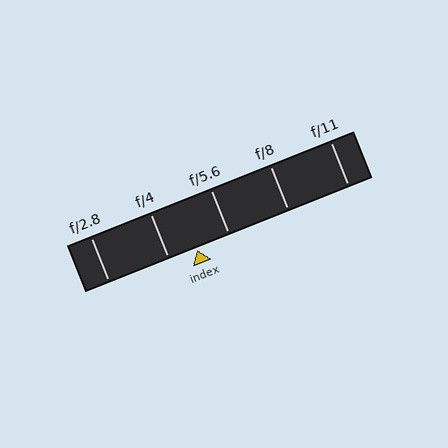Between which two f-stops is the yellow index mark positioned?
The index mark is between f/4 and f/5.6.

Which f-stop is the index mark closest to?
The index mark is closest to f/4.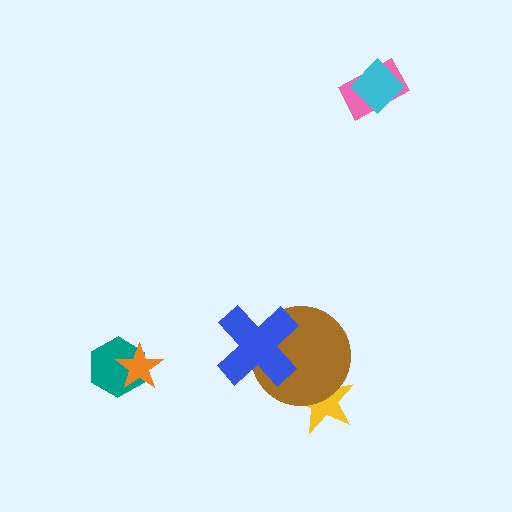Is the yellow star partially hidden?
Yes, it is partially covered by another shape.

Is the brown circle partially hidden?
Yes, it is partially covered by another shape.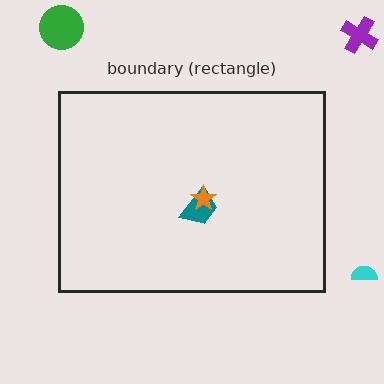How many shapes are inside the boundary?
2 inside, 3 outside.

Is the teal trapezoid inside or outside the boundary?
Inside.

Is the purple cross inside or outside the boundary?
Outside.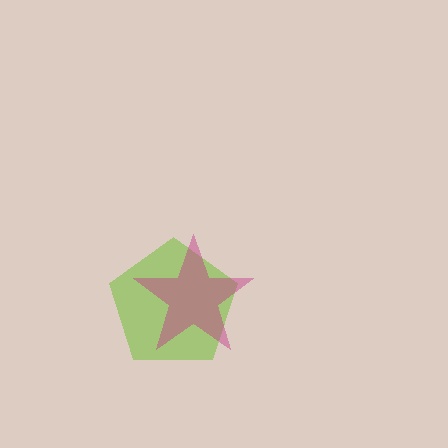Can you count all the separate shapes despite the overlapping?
Yes, there are 2 separate shapes.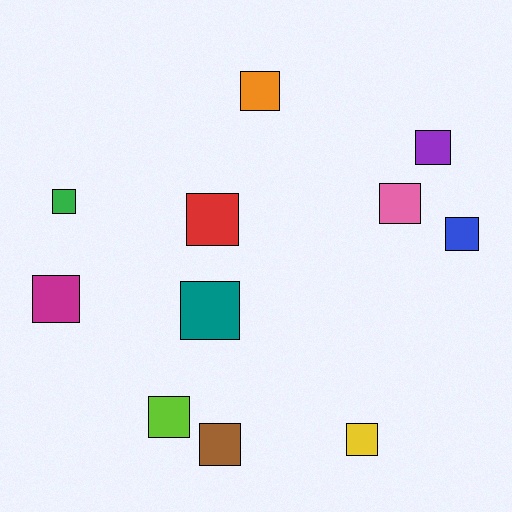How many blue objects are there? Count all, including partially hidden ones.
There is 1 blue object.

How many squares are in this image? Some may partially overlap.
There are 11 squares.